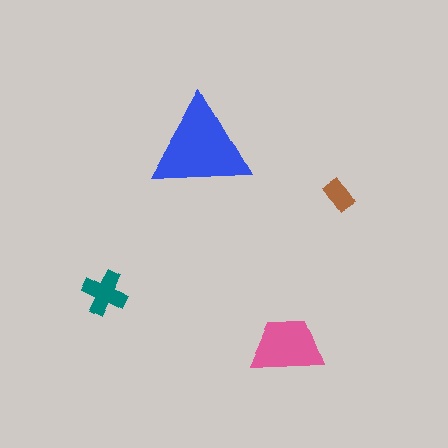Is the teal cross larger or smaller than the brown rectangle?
Larger.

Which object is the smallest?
The brown rectangle.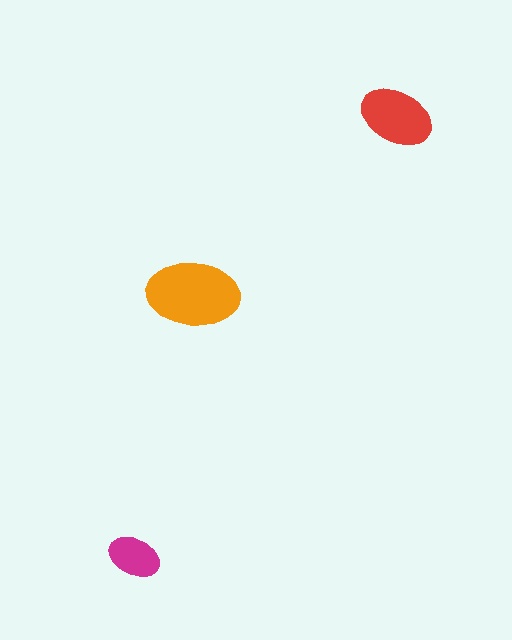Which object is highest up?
The red ellipse is topmost.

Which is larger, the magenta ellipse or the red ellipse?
The red one.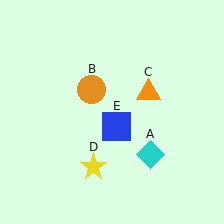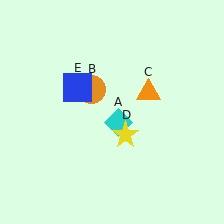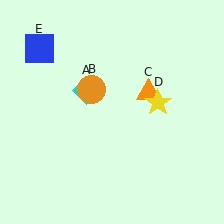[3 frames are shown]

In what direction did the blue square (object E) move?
The blue square (object E) moved up and to the left.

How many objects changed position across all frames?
3 objects changed position: cyan diamond (object A), yellow star (object D), blue square (object E).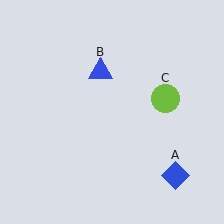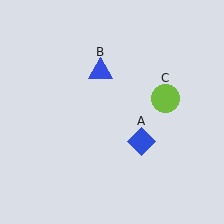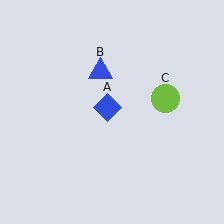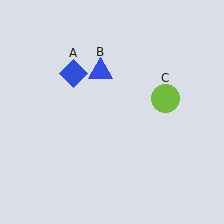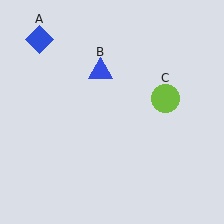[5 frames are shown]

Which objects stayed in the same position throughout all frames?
Blue triangle (object B) and lime circle (object C) remained stationary.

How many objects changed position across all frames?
1 object changed position: blue diamond (object A).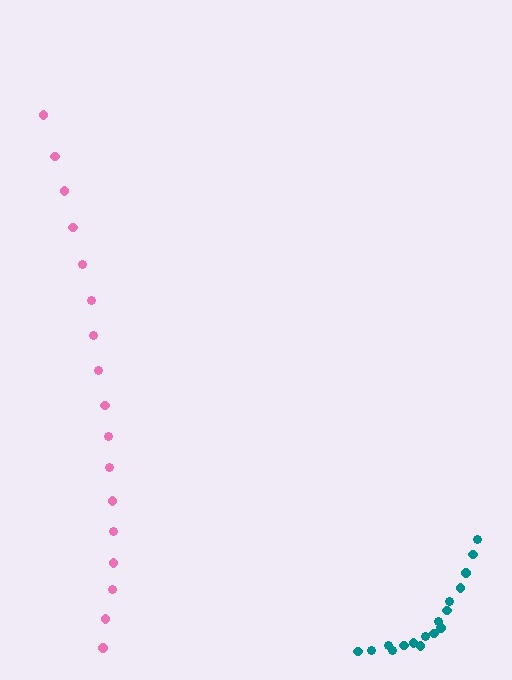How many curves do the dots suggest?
There are 2 distinct paths.